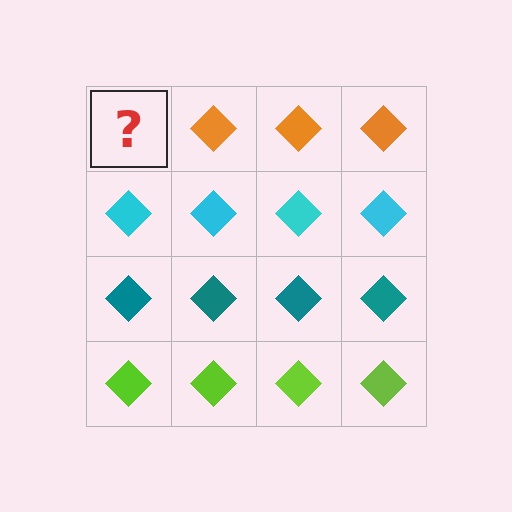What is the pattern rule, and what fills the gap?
The rule is that each row has a consistent color. The gap should be filled with an orange diamond.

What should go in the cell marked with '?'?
The missing cell should contain an orange diamond.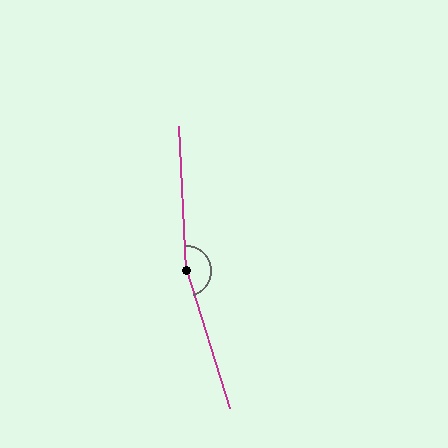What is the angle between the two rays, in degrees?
Approximately 165 degrees.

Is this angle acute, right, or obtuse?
It is obtuse.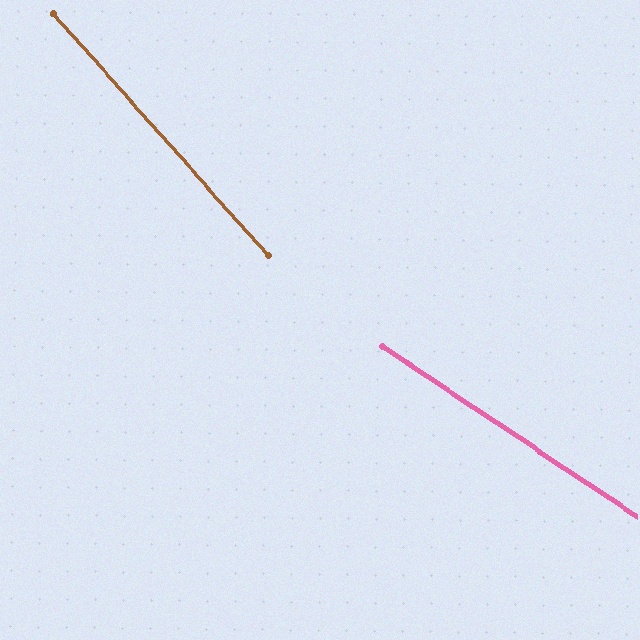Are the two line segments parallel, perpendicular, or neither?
Neither parallel nor perpendicular — they differ by about 15°.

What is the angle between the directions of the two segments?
Approximately 15 degrees.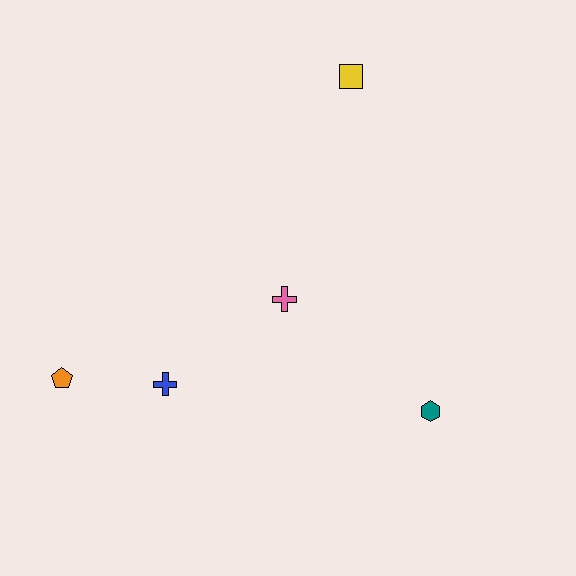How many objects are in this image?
There are 5 objects.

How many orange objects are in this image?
There is 1 orange object.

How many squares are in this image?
There is 1 square.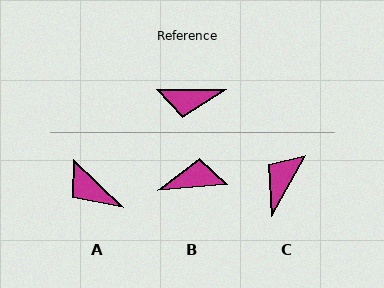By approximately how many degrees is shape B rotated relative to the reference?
Approximately 175 degrees clockwise.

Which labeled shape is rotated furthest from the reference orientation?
B, about 175 degrees away.